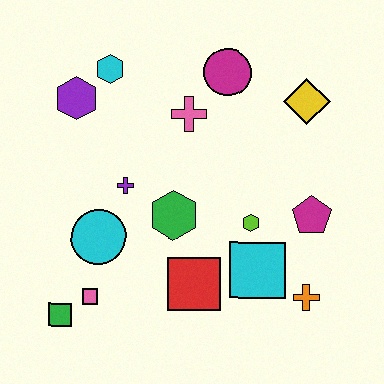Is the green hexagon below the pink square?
No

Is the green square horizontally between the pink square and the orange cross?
No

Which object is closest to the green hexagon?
The purple cross is closest to the green hexagon.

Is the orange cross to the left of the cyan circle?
No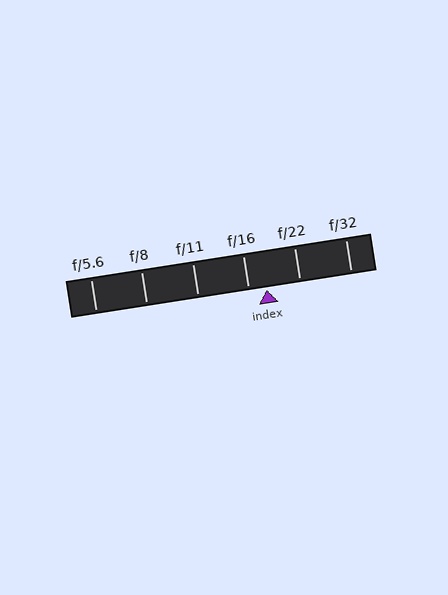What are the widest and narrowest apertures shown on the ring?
The widest aperture shown is f/5.6 and the narrowest is f/32.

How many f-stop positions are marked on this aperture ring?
There are 6 f-stop positions marked.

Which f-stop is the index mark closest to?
The index mark is closest to f/16.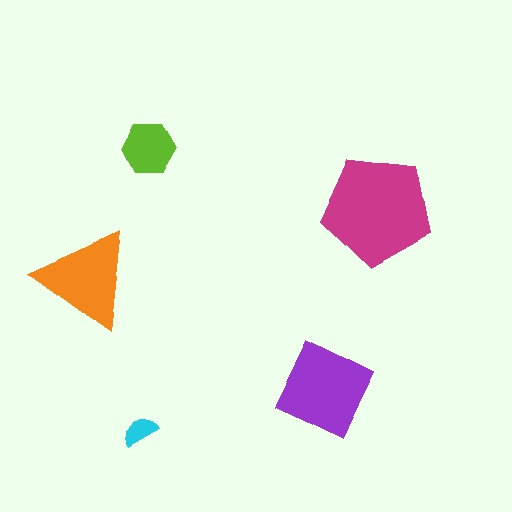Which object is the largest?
The magenta pentagon.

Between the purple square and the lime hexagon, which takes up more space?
The purple square.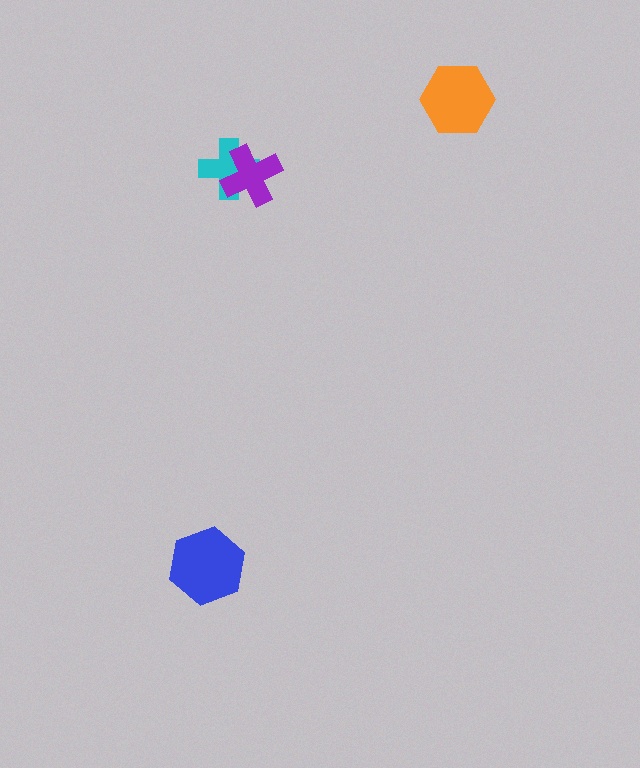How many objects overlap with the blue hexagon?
0 objects overlap with the blue hexagon.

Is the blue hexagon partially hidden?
No, no other shape covers it.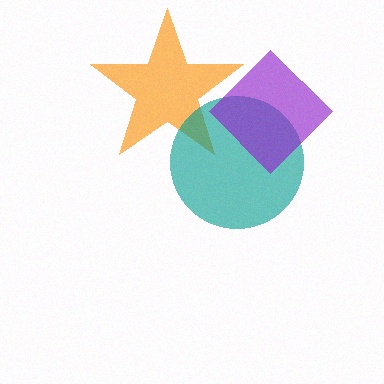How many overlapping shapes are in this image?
There are 3 overlapping shapes in the image.